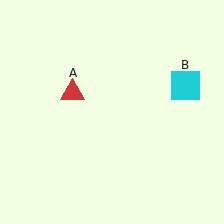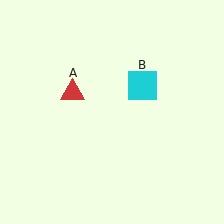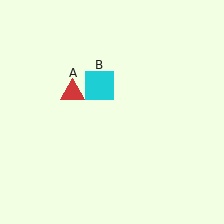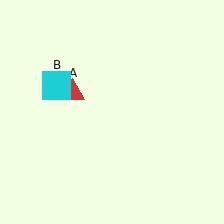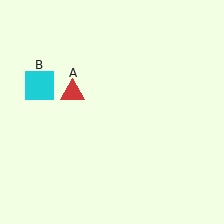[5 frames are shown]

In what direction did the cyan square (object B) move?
The cyan square (object B) moved left.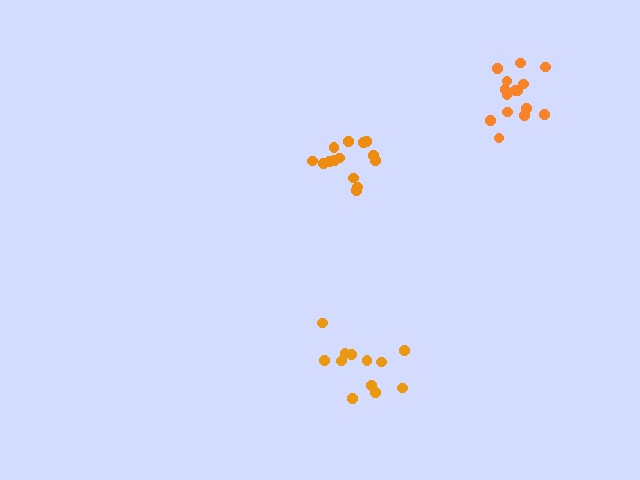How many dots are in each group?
Group 1: 15 dots, Group 2: 15 dots, Group 3: 12 dots (42 total).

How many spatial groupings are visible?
There are 3 spatial groupings.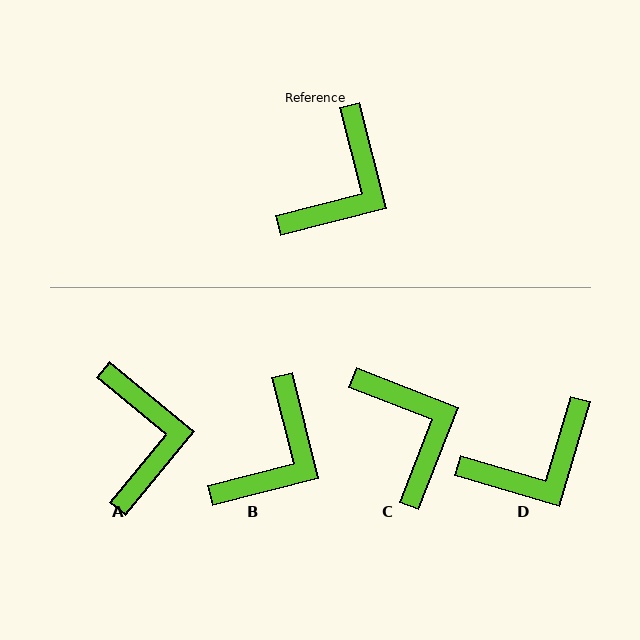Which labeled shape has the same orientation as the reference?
B.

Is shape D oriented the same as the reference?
No, it is off by about 31 degrees.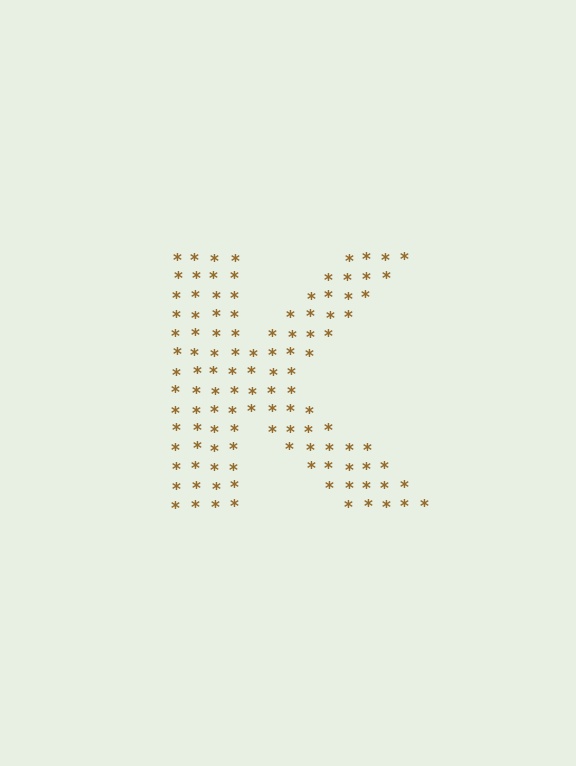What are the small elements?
The small elements are asterisks.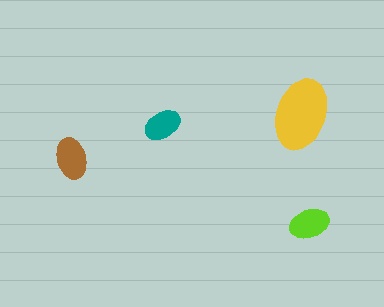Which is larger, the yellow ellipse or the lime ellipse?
The yellow one.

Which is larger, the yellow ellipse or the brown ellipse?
The yellow one.